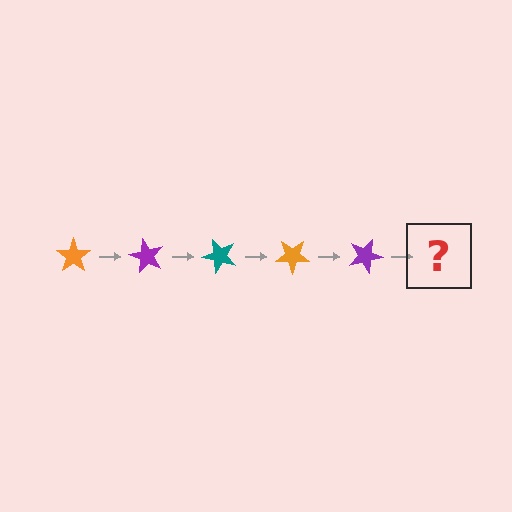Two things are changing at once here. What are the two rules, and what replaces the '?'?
The two rules are that it rotates 60 degrees each step and the color cycles through orange, purple, and teal. The '?' should be a teal star, rotated 300 degrees from the start.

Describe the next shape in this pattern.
It should be a teal star, rotated 300 degrees from the start.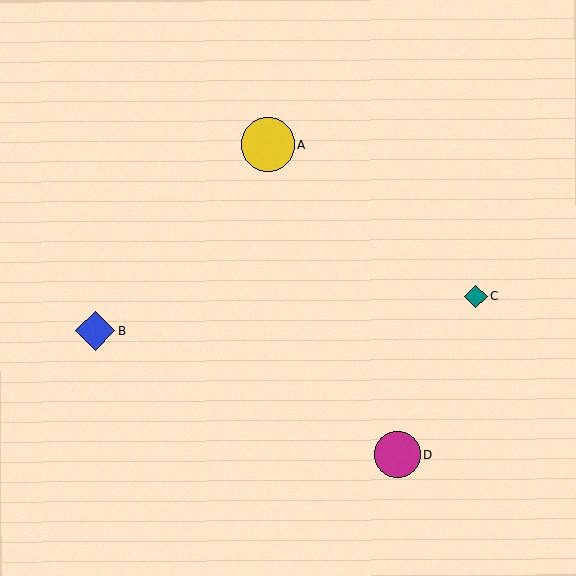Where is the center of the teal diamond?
The center of the teal diamond is at (476, 296).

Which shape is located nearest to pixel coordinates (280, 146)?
The yellow circle (labeled A) at (268, 145) is nearest to that location.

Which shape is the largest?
The yellow circle (labeled A) is the largest.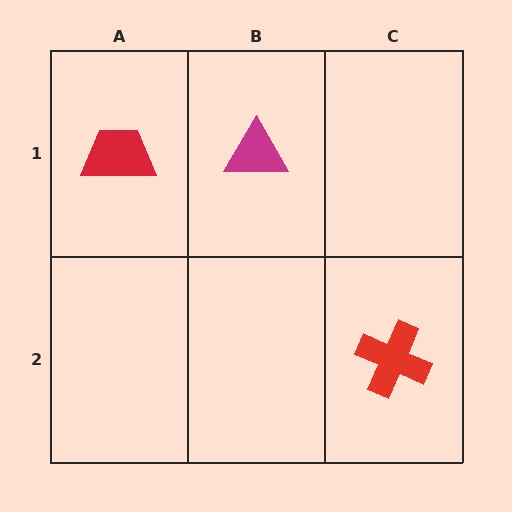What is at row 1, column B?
A magenta triangle.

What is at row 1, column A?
A red trapezoid.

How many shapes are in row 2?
1 shape.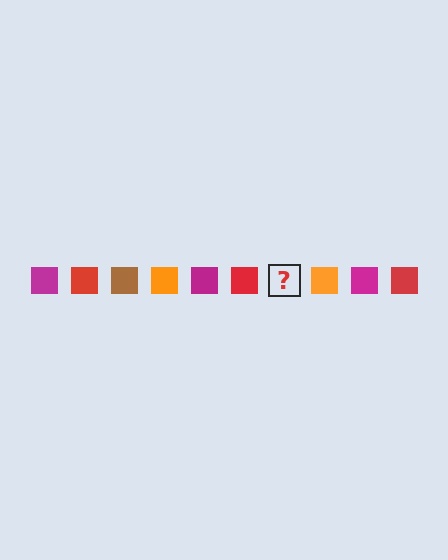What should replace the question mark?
The question mark should be replaced with a brown square.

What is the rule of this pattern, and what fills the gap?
The rule is that the pattern cycles through magenta, red, brown, orange squares. The gap should be filled with a brown square.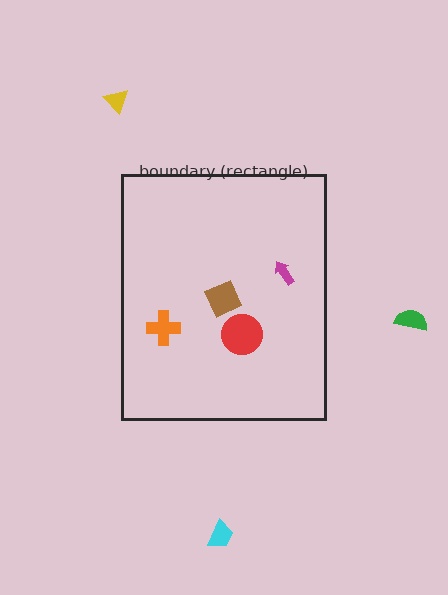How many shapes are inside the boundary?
4 inside, 3 outside.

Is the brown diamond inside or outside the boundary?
Inside.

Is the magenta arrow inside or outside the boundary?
Inside.